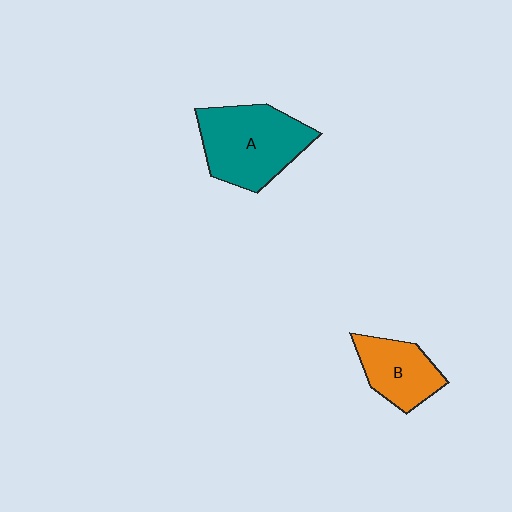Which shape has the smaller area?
Shape B (orange).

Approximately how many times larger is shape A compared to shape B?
Approximately 1.6 times.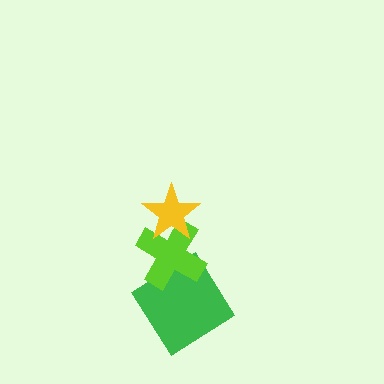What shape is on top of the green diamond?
The lime cross is on top of the green diamond.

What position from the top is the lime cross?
The lime cross is 2nd from the top.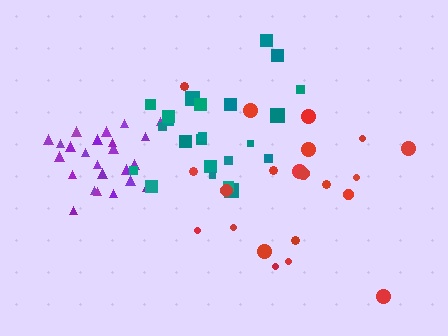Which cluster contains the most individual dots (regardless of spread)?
Purple (24).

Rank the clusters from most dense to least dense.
purple, teal, red.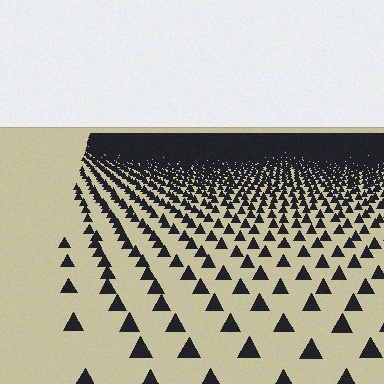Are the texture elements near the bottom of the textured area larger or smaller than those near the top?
Larger. Near the bottom, elements are closer to the viewer and appear at a bigger on-screen size.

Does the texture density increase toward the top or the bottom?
Density increases toward the top.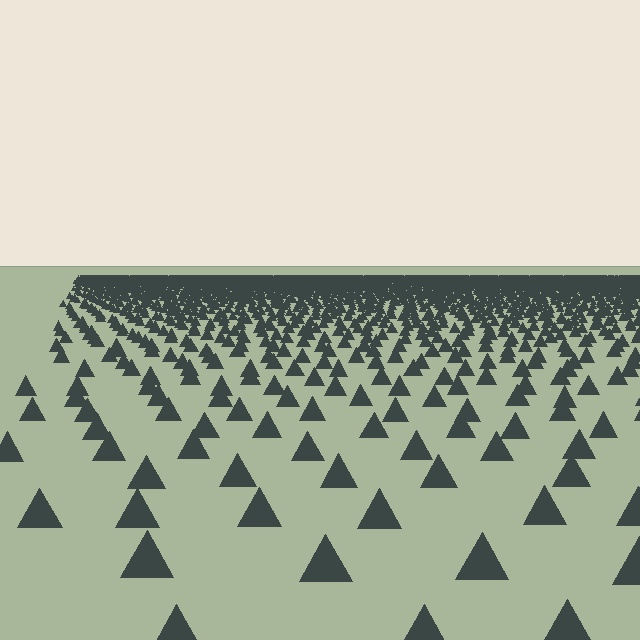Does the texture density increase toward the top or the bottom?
Density increases toward the top.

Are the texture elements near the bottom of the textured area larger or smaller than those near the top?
Larger. Near the bottom, elements are closer to the viewer and appear at a bigger on-screen size.